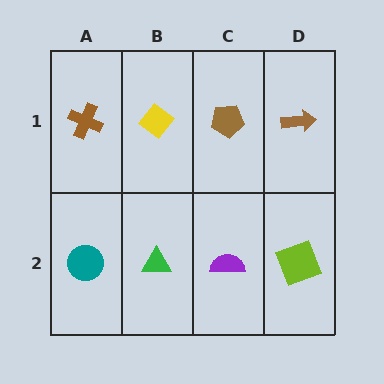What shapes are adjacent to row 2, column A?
A brown cross (row 1, column A), a green triangle (row 2, column B).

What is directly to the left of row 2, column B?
A teal circle.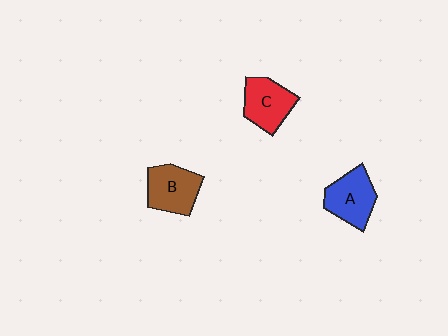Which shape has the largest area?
Shape B (brown).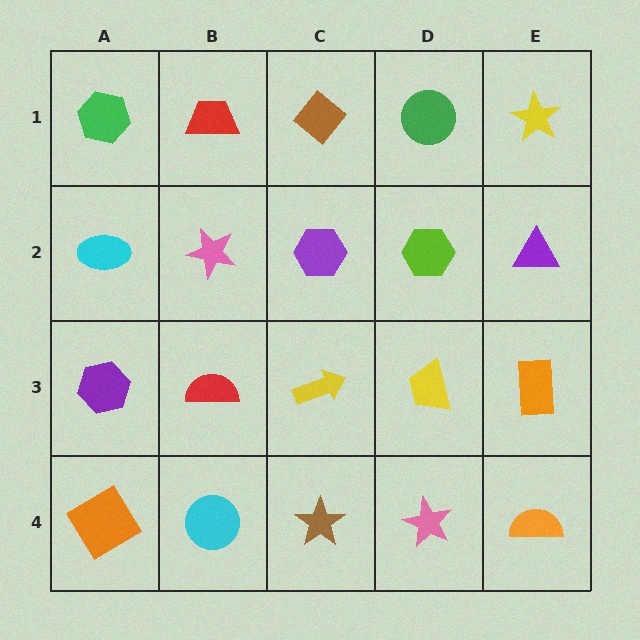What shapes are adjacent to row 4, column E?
An orange rectangle (row 3, column E), a pink star (row 4, column D).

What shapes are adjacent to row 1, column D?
A lime hexagon (row 2, column D), a brown diamond (row 1, column C), a yellow star (row 1, column E).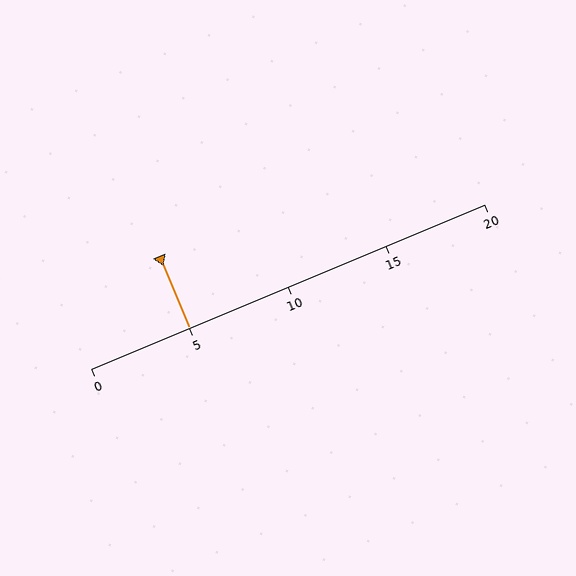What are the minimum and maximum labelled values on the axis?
The axis runs from 0 to 20.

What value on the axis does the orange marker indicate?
The marker indicates approximately 5.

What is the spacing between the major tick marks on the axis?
The major ticks are spaced 5 apart.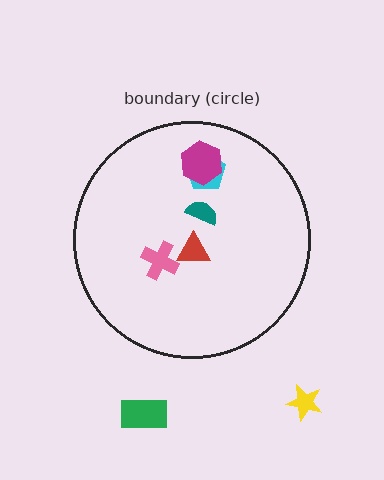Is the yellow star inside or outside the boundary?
Outside.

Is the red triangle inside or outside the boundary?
Inside.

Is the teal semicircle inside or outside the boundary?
Inside.